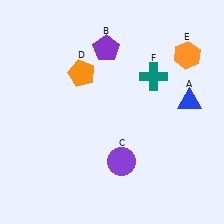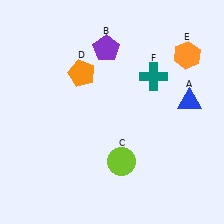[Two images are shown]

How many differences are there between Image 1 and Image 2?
There is 1 difference between the two images.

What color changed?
The circle (C) changed from purple in Image 1 to lime in Image 2.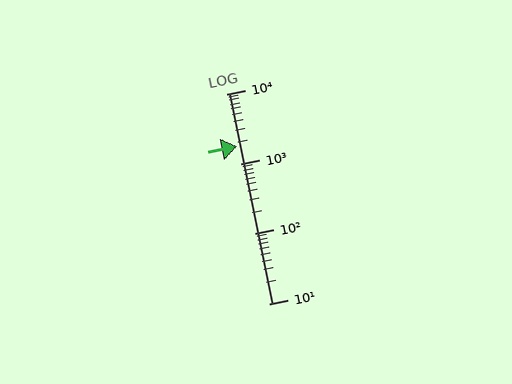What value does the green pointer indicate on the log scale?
The pointer indicates approximately 1800.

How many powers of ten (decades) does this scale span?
The scale spans 3 decades, from 10 to 10000.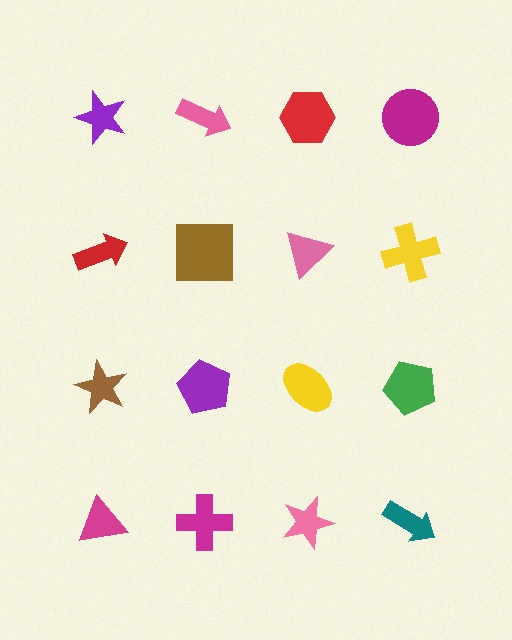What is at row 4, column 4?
A teal arrow.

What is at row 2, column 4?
A yellow cross.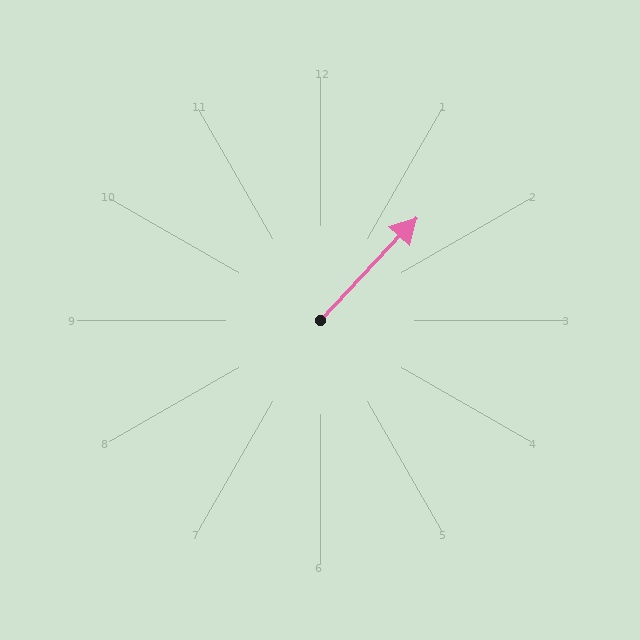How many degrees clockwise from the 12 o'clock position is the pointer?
Approximately 43 degrees.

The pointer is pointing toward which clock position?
Roughly 1 o'clock.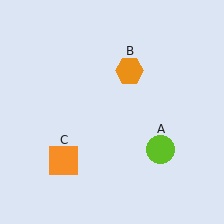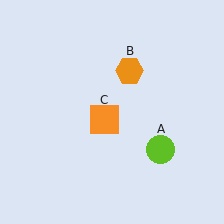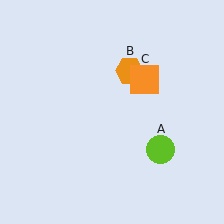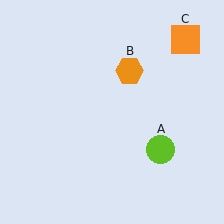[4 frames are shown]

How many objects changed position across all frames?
1 object changed position: orange square (object C).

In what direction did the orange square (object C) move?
The orange square (object C) moved up and to the right.